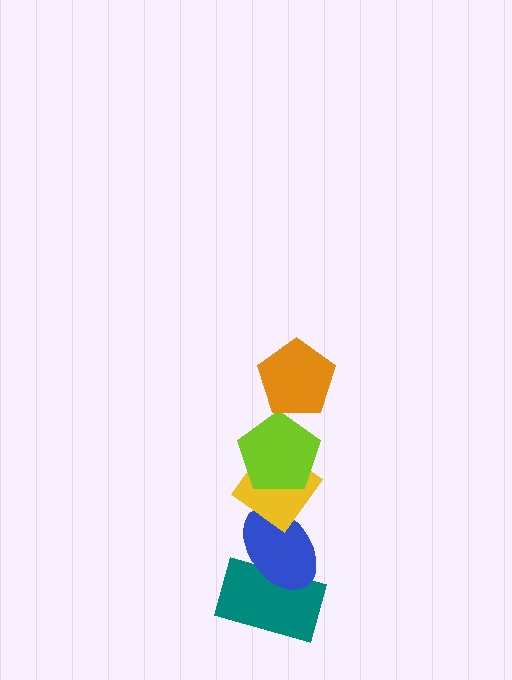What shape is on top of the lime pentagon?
The orange pentagon is on top of the lime pentagon.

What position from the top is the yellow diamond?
The yellow diamond is 3rd from the top.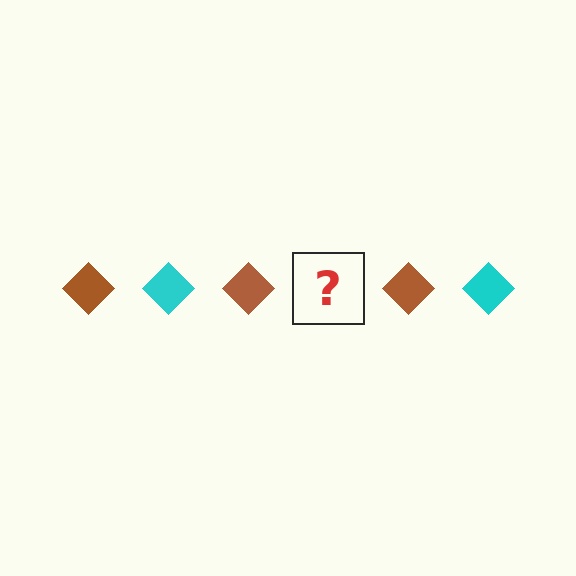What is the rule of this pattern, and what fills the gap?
The rule is that the pattern cycles through brown, cyan diamonds. The gap should be filled with a cyan diamond.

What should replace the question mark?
The question mark should be replaced with a cyan diamond.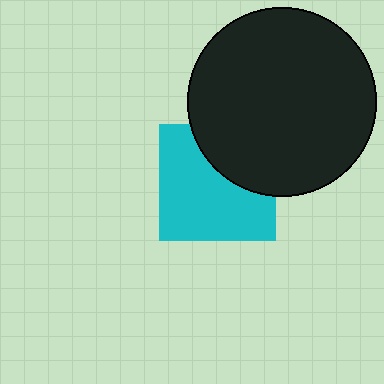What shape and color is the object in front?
The object in front is a black circle.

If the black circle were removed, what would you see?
You would see the complete cyan square.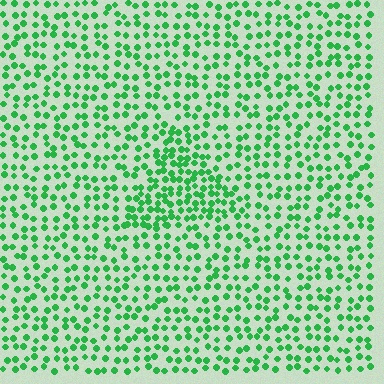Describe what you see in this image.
The image contains small green elements arranged at two different densities. A triangle-shaped region is visible where the elements are more densely packed than the surrounding area.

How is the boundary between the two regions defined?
The boundary is defined by a change in element density (approximately 1.7x ratio). All elements are the same color, size, and shape.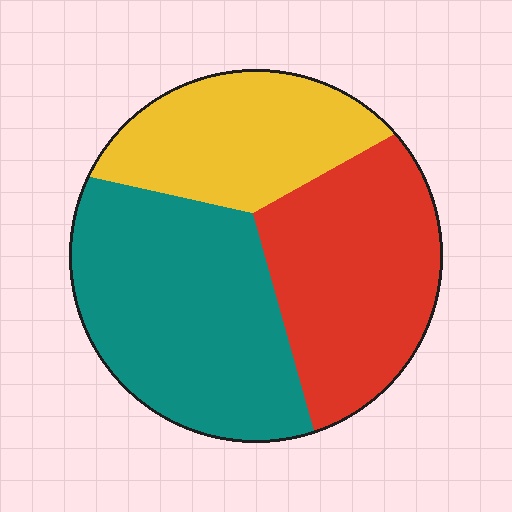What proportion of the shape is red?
Red covers roughly 35% of the shape.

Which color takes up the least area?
Yellow, at roughly 25%.